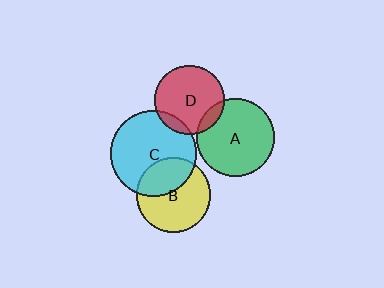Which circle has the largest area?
Circle C (cyan).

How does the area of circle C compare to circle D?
Approximately 1.6 times.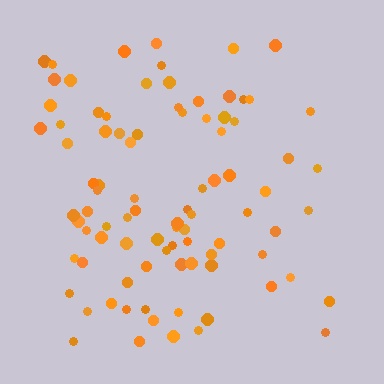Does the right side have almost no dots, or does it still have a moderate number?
Still a moderate number, just noticeably fewer than the left.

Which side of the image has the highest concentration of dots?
The left.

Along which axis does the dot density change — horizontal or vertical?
Horizontal.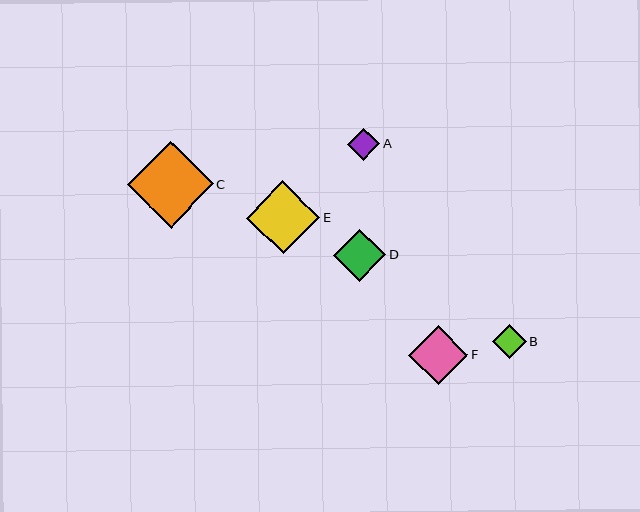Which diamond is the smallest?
Diamond A is the smallest with a size of approximately 32 pixels.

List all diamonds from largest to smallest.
From largest to smallest: C, E, F, D, B, A.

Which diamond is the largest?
Diamond C is the largest with a size of approximately 86 pixels.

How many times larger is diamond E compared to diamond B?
Diamond E is approximately 2.1 times the size of diamond B.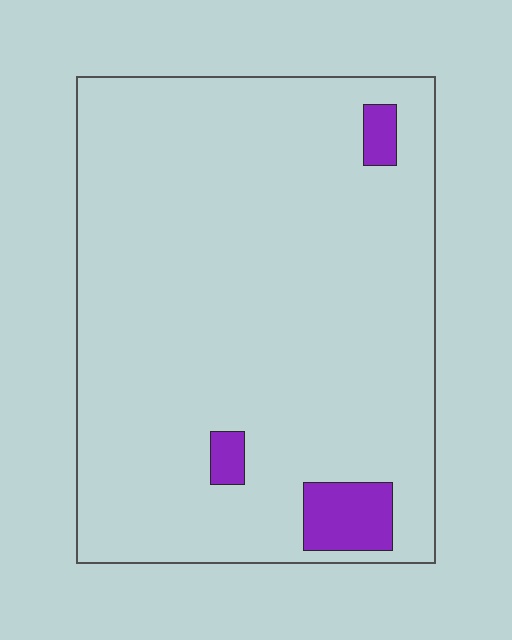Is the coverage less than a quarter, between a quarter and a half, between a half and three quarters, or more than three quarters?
Less than a quarter.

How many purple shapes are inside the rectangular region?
3.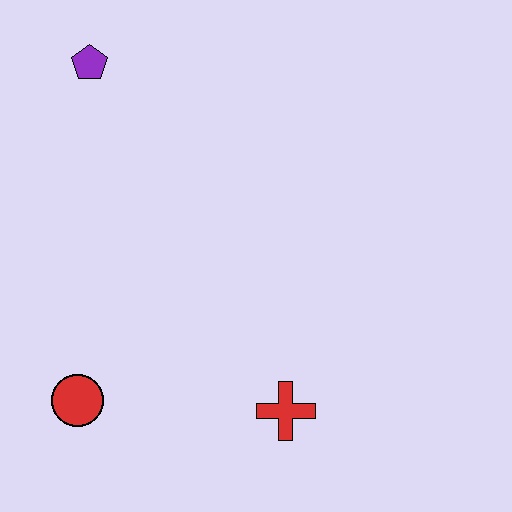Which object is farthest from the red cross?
The purple pentagon is farthest from the red cross.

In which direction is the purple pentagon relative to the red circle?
The purple pentagon is above the red circle.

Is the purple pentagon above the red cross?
Yes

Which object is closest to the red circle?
The red cross is closest to the red circle.